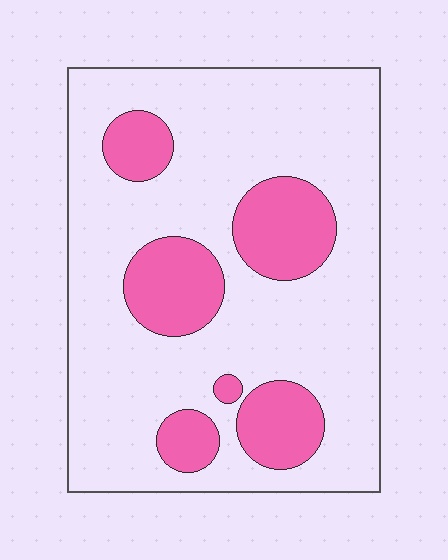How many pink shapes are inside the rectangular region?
6.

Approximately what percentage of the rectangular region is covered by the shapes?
Approximately 25%.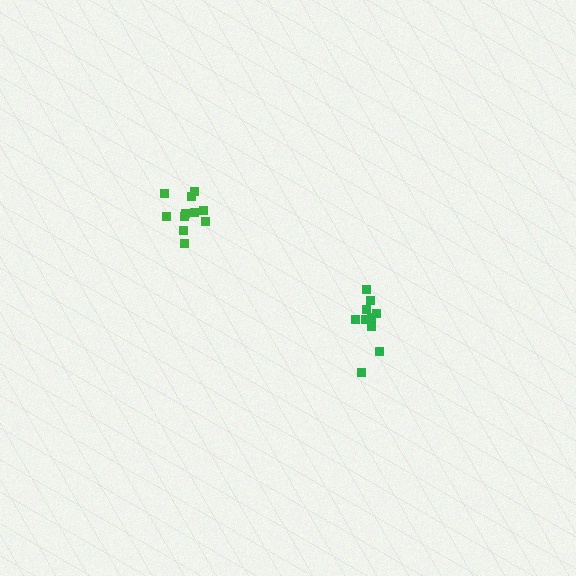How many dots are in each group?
Group 1: 10 dots, Group 2: 11 dots (21 total).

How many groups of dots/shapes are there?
There are 2 groups.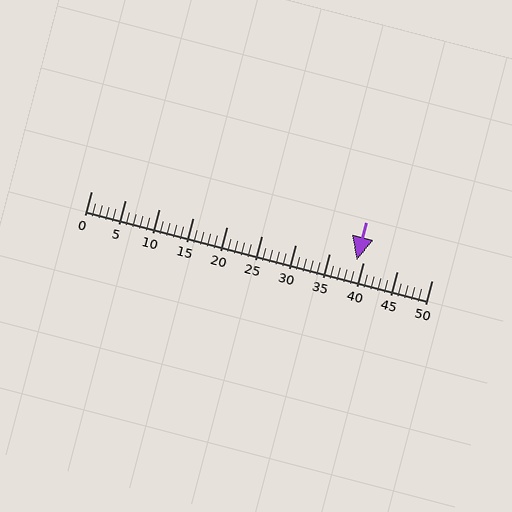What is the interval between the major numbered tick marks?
The major tick marks are spaced 5 units apart.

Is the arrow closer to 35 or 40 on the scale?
The arrow is closer to 40.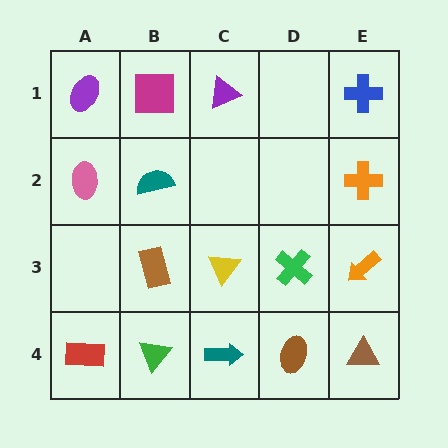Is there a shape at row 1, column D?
No, that cell is empty.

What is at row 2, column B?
A teal semicircle.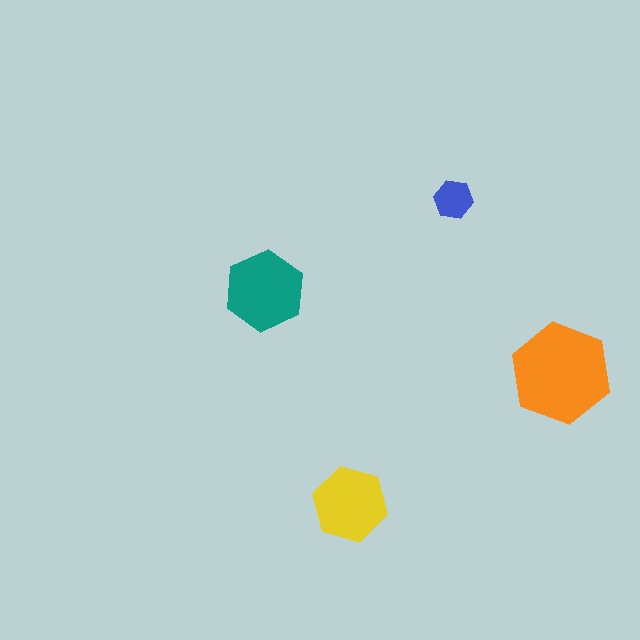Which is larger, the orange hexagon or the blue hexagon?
The orange one.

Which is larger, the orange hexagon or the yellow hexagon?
The orange one.